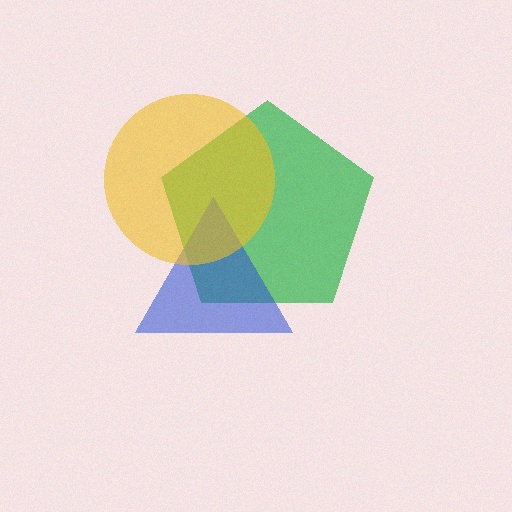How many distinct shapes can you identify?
There are 3 distinct shapes: a green pentagon, a blue triangle, a yellow circle.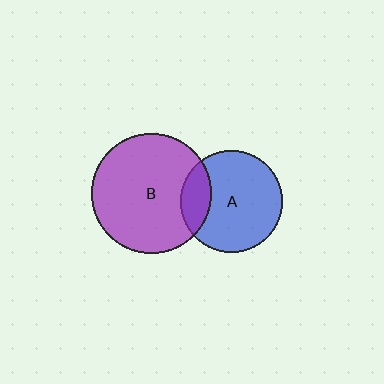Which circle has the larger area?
Circle B (purple).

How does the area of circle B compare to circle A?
Approximately 1.4 times.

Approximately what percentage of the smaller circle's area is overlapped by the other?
Approximately 20%.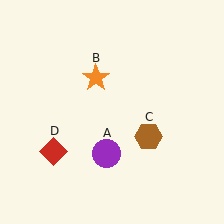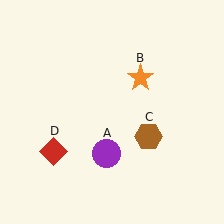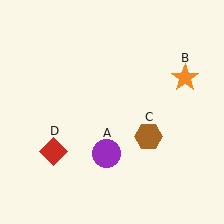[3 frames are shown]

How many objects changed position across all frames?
1 object changed position: orange star (object B).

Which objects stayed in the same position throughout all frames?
Purple circle (object A) and brown hexagon (object C) and red diamond (object D) remained stationary.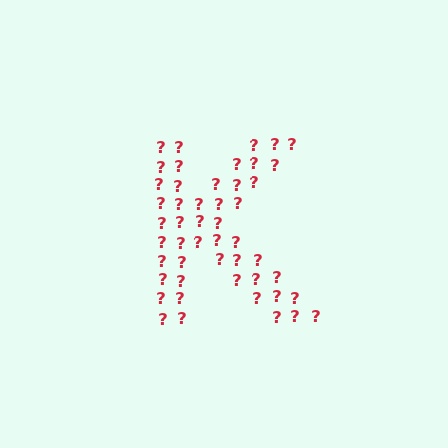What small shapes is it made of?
It is made of small question marks.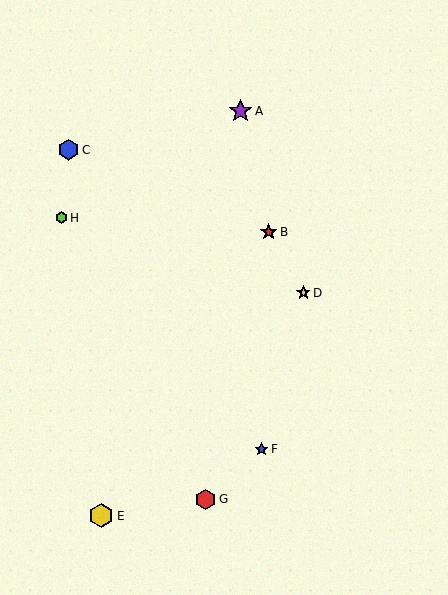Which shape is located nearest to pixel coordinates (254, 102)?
The purple star (labeled A) at (241, 111) is nearest to that location.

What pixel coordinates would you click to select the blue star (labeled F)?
Click at (261, 449) to select the blue star F.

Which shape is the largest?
The yellow hexagon (labeled E) is the largest.